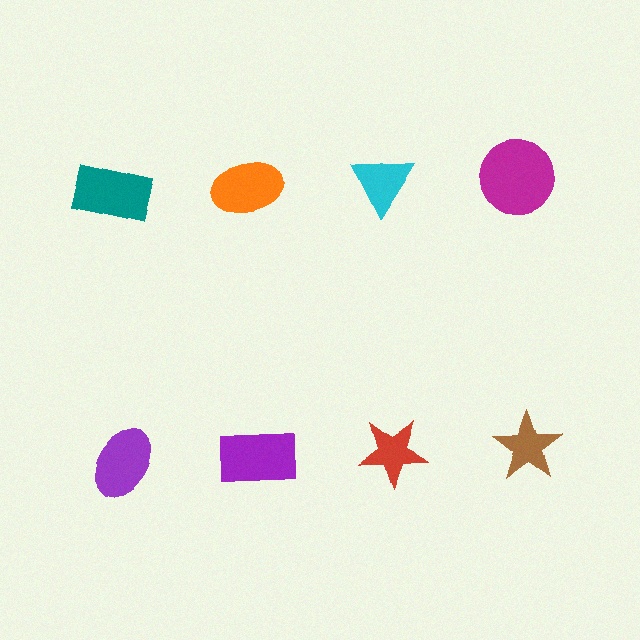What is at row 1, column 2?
An orange ellipse.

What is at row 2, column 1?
A purple ellipse.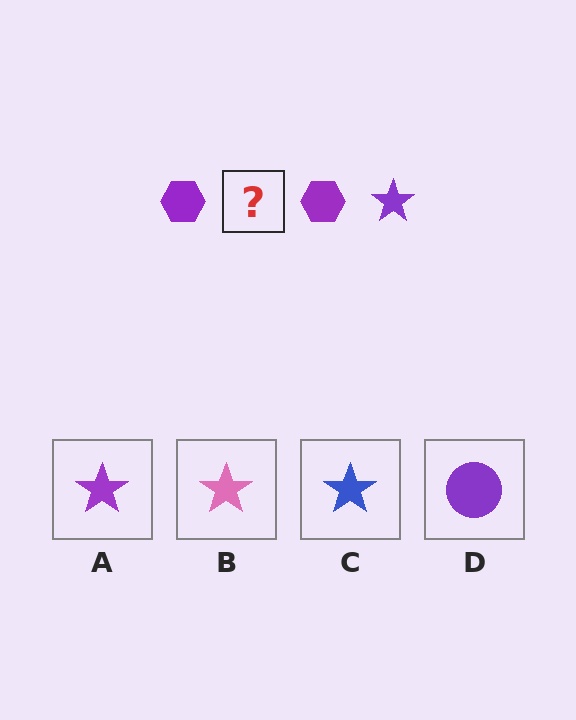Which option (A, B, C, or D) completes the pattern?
A.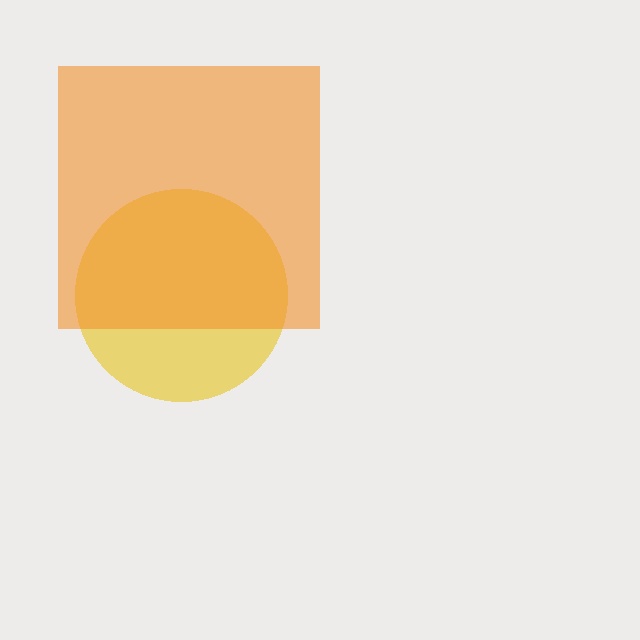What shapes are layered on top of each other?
The layered shapes are: a yellow circle, an orange square.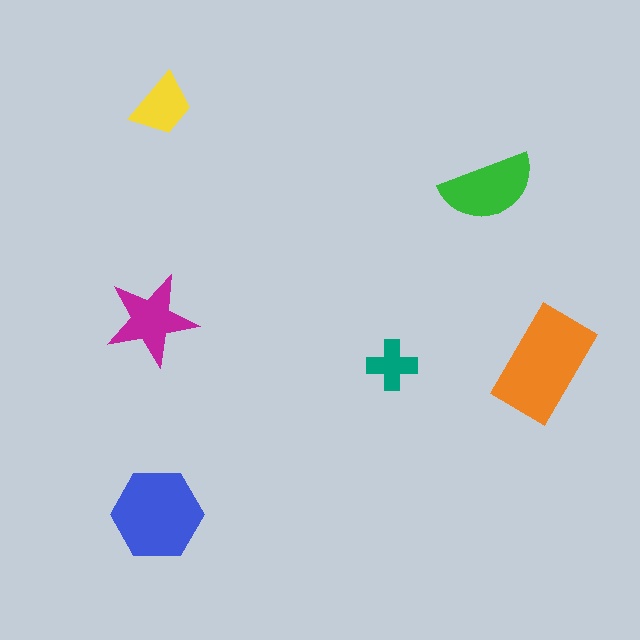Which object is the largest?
The orange rectangle.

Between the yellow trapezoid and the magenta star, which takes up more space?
The magenta star.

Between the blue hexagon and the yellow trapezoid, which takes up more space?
The blue hexagon.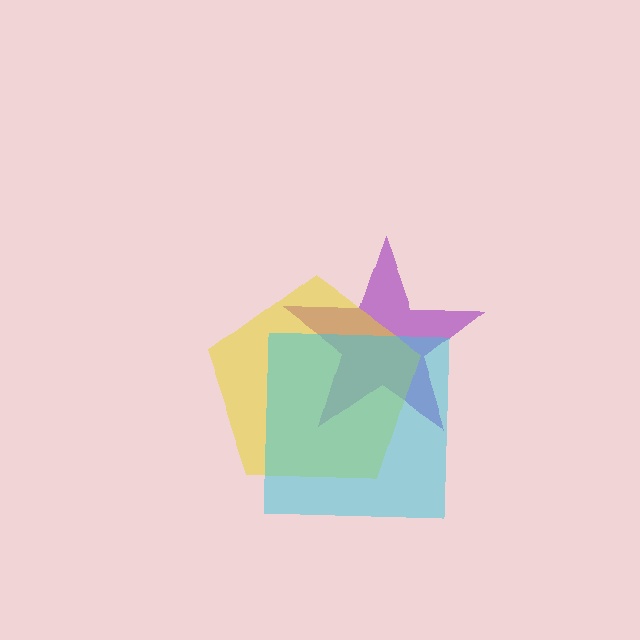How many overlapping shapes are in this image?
There are 3 overlapping shapes in the image.